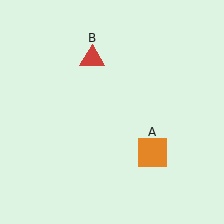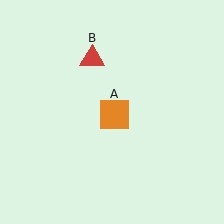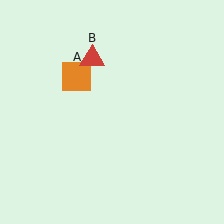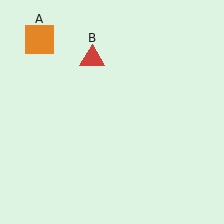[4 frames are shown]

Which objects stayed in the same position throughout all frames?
Red triangle (object B) remained stationary.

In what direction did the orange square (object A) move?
The orange square (object A) moved up and to the left.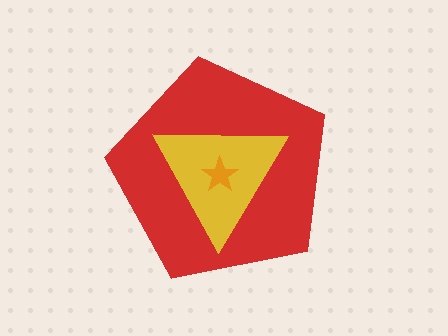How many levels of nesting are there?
3.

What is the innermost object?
The orange star.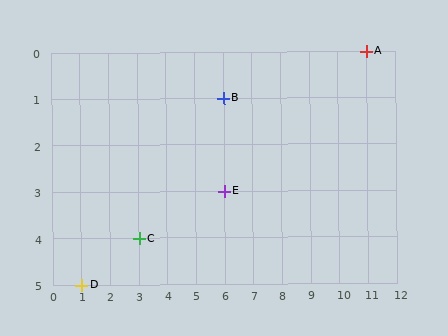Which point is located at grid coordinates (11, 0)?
Point A is at (11, 0).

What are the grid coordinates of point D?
Point D is at grid coordinates (1, 5).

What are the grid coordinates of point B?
Point B is at grid coordinates (6, 1).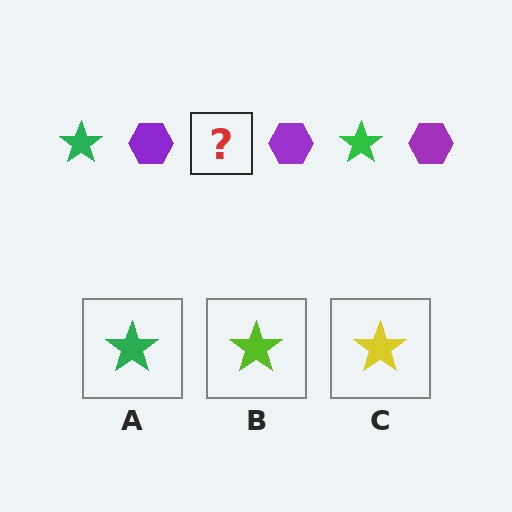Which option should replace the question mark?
Option A.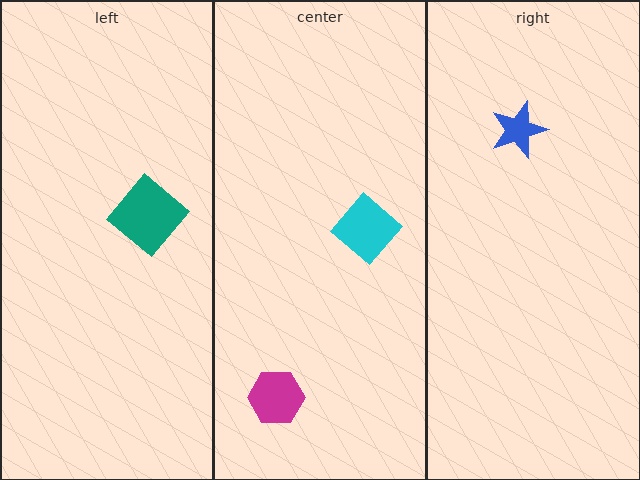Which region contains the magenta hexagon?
The center region.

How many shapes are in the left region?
1.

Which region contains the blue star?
The right region.